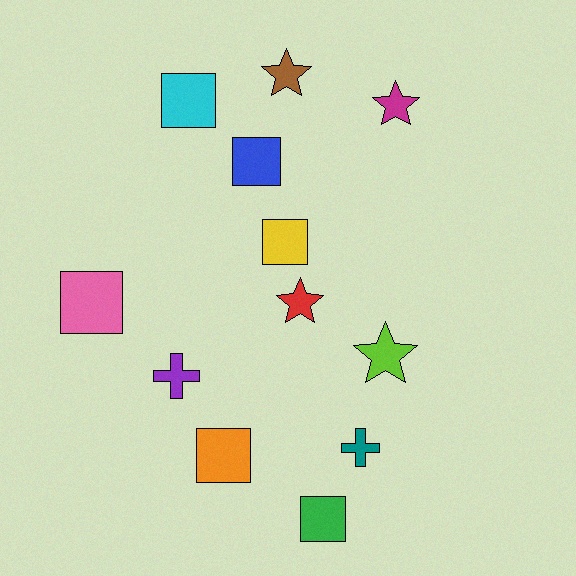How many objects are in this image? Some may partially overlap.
There are 12 objects.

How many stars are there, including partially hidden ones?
There are 4 stars.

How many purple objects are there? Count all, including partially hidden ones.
There is 1 purple object.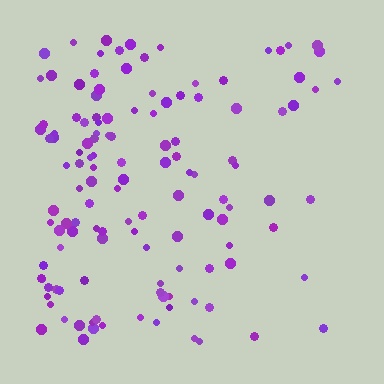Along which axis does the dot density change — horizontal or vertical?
Horizontal.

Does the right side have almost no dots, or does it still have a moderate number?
Still a moderate number, just noticeably fewer than the left.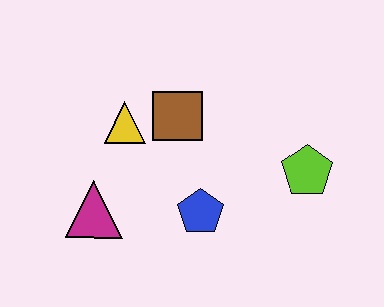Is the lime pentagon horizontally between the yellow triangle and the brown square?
No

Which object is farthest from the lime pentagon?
The magenta triangle is farthest from the lime pentagon.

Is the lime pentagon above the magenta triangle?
Yes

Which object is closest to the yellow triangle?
The brown square is closest to the yellow triangle.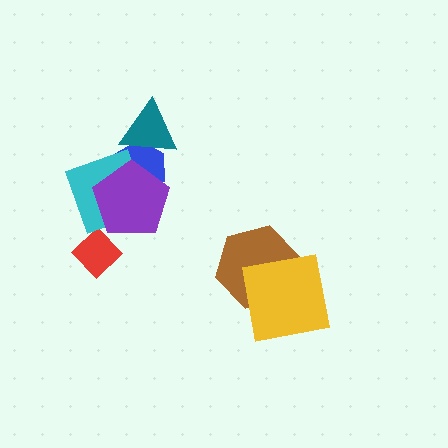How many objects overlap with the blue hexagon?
3 objects overlap with the blue hexagon.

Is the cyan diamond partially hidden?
Yes, it is partially covered by another shape.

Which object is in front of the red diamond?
The cyan diamond is in front of the red diamond.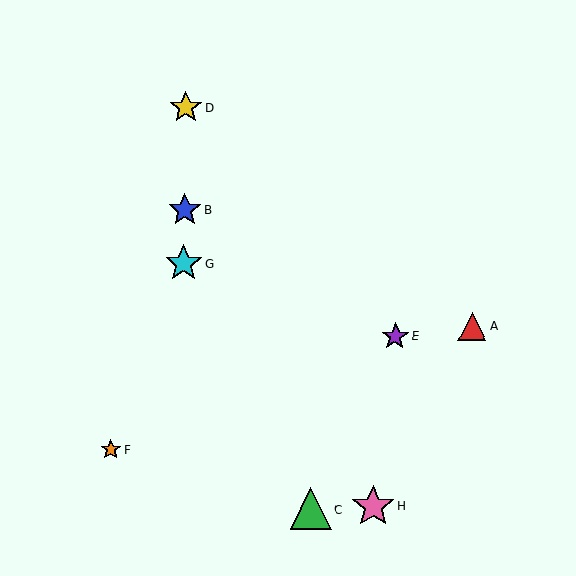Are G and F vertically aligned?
No, G is at x≈184 and F is at x≈111.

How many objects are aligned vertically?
3 objects (B, D, G) are aligned vertically.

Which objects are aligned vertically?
Objects B, D, G are aligned vertically.